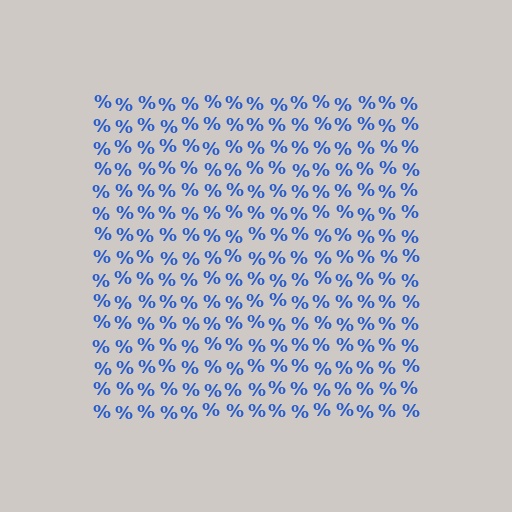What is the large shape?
The large shape is a square.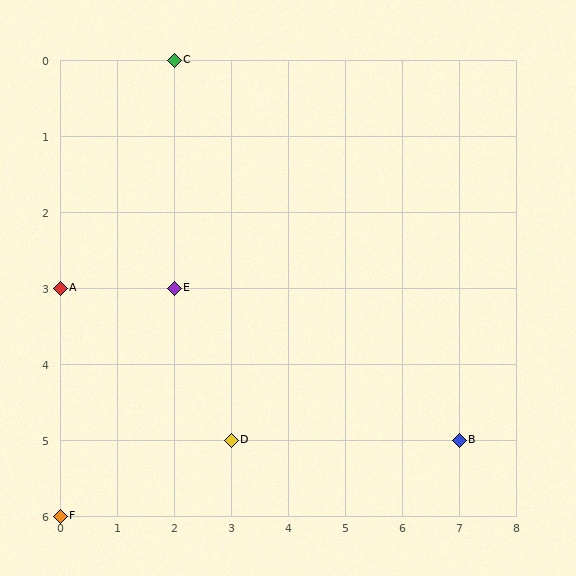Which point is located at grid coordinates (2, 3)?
Point E is at (2, 3).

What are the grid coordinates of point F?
Point F is at grid coordinates (0, 6).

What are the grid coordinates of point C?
Point C is at grid coordinates (2, 0).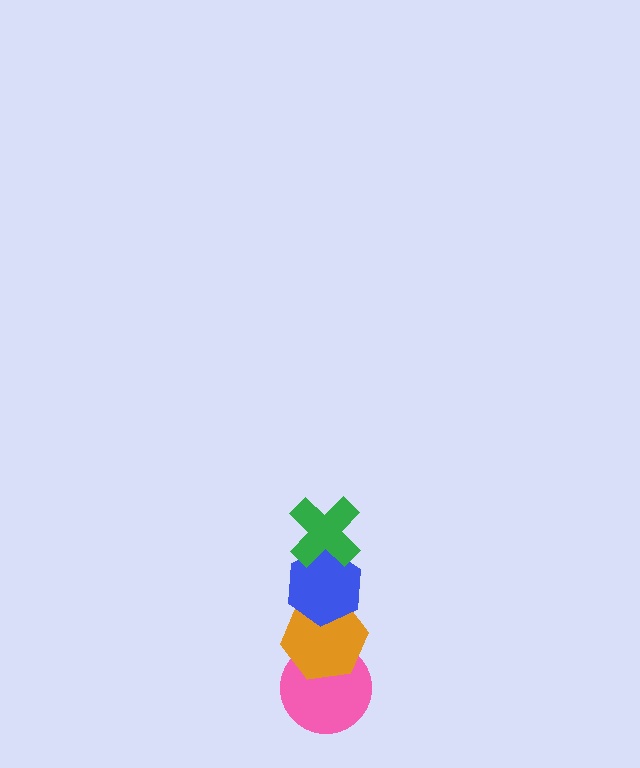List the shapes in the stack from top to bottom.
From top to bottom: the green cross, the blue hexagon, the orange hexagon, the pink circle.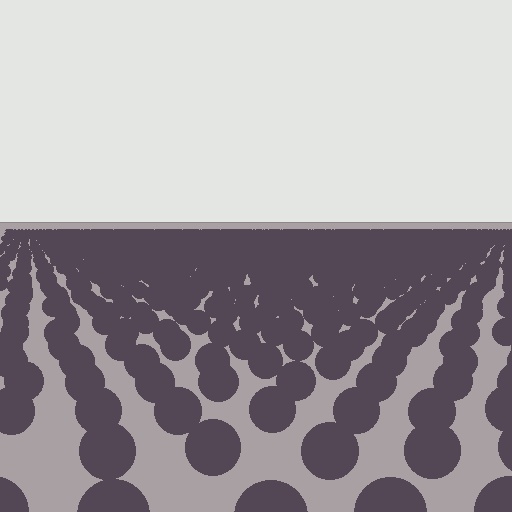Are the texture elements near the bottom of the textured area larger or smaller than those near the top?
Larger. Near the bottom, elements are closer to the viewer and appear at a bigger on-screen size.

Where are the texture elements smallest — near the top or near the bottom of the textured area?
Near the top.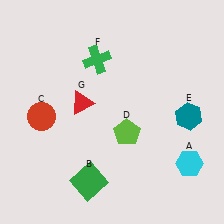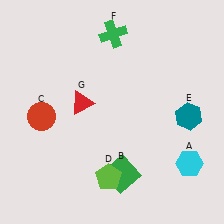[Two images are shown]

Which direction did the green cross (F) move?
The green cross (F) moved up.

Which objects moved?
The objects that moved are: the green square (B), the lime pentagon (D), the green cross (F).